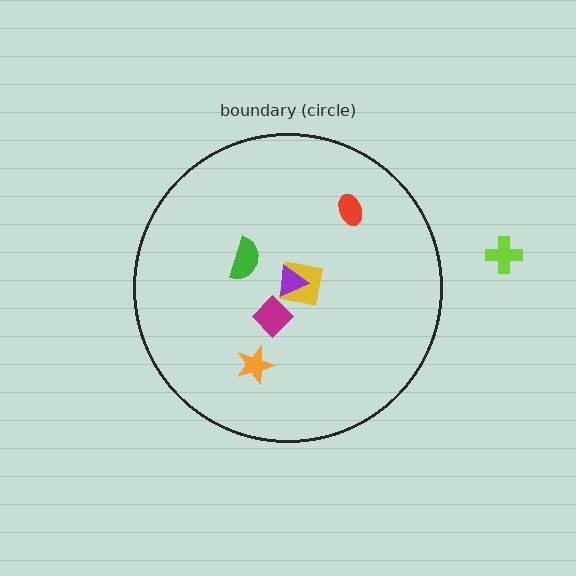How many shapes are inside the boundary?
6 inside, 1 outside.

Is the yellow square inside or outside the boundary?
Inside.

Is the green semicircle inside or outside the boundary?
Inside.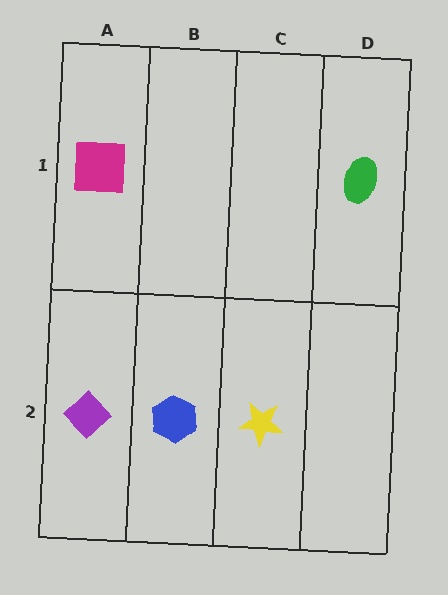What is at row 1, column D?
A green ellipse.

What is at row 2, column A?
A purple diamond.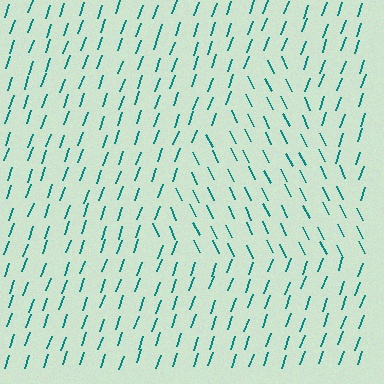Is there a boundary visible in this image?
Yes, there is a texture boundary formed by a change in line orientation.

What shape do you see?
I see a triangle.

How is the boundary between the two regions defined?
The boundary is defined purely by a change in line orientation (approximately 45 degrees difference). All lines are the same color and thickness.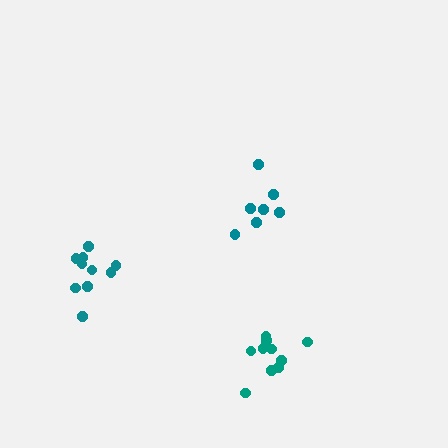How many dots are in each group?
Group 1: 7 dots, Group 2: 10 dots, Group 3: 10 dots (27 total).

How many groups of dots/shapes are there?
There are 3 groups.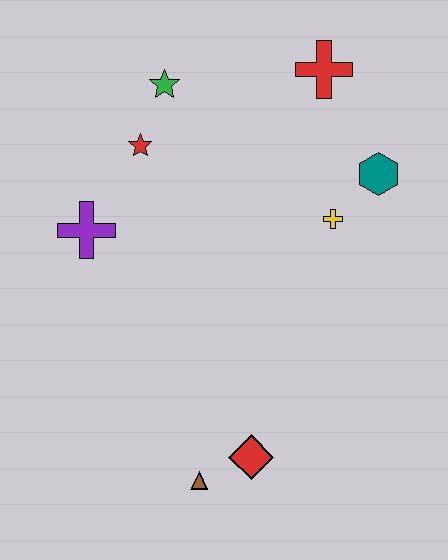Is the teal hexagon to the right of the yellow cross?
Yes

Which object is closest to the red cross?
The teal hexagon is closest to the red cross.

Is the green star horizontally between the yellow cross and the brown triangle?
No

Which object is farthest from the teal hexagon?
The brown triangle is farthest from the teal hexagon.